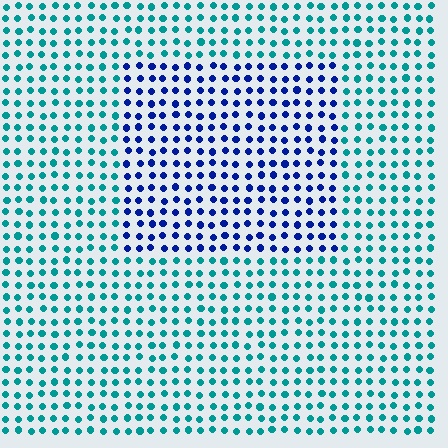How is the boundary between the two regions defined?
The boundary is defined purely by a slight shift in hue (about 53 degrees). Spacing, size, and orientation are identical on both sides.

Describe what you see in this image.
The image is filled with small teal elements in a uniform arrangement. A rectangle-shaped region is visible where the elements are tinted to a slightly different hue, forming a subtle color boundary.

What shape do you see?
I see a rectangle.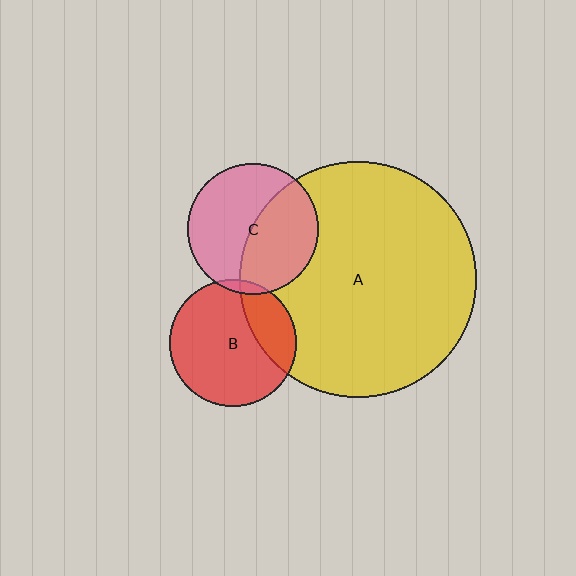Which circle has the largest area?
Circle A (yellow).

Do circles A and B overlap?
Yes.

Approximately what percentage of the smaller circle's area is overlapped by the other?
Approximately 25%.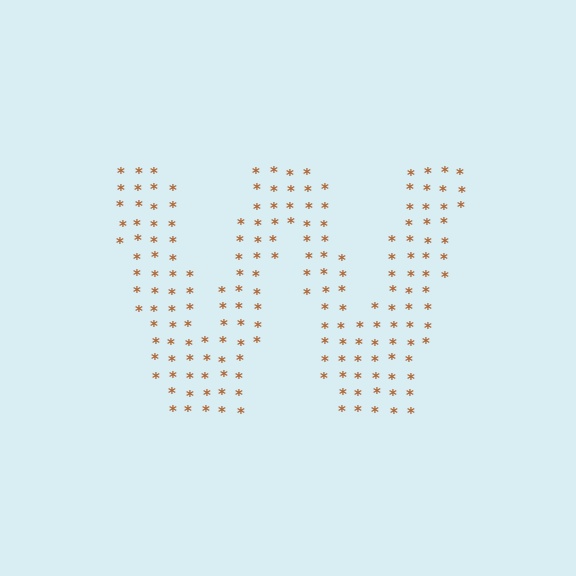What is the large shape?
The large shape is the letter W.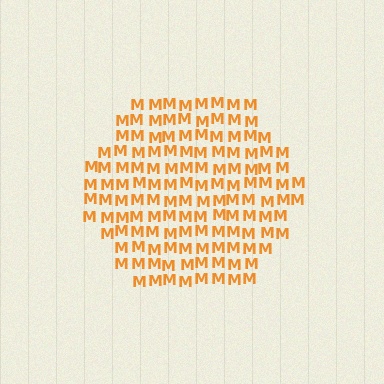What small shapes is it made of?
It is made of small letter M's.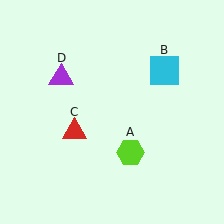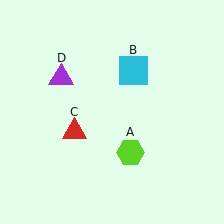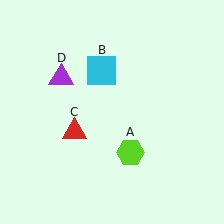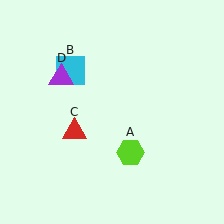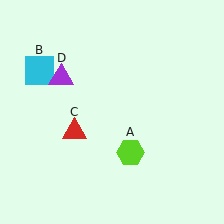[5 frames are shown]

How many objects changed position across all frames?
1 object changed position: cyan square (object B).